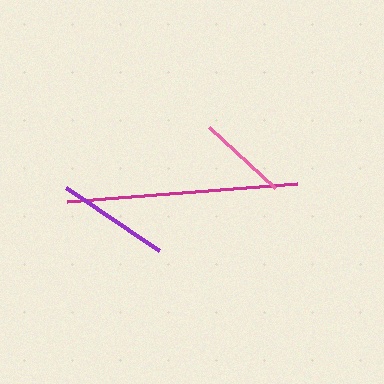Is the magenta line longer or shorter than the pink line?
The magenta line is longer than the pink line.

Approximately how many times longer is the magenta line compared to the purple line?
The magenta line is approximately 2.1 times the length of the purple line.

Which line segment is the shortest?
The pink line is the shortest at approximately 90 pixels.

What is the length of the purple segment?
The purple segment is approximately 112 pixels long.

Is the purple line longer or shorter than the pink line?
The purple line is longer than the pink line.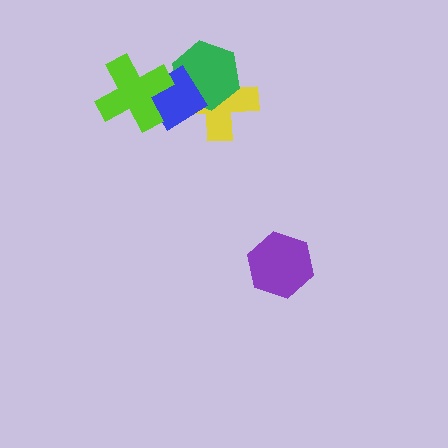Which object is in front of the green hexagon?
The blue diamond is in front of the green hexagon.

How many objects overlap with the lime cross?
1 object overlaps with the lime cross.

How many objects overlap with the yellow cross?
2 objects overlap with the yellow cross.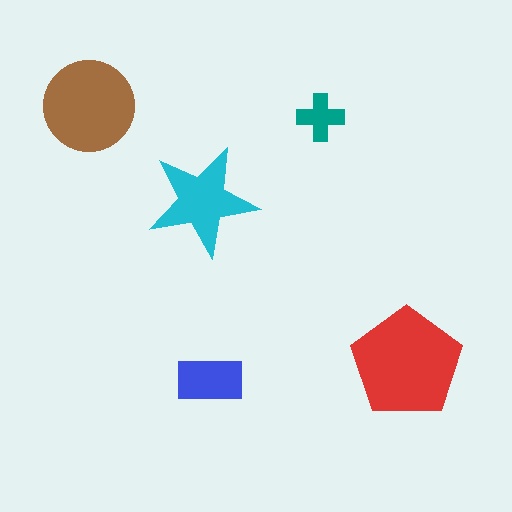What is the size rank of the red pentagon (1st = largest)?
1st.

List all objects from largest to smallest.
The red pentagon, the brown circle, the cyan star, the blue rectangle, the teal cross.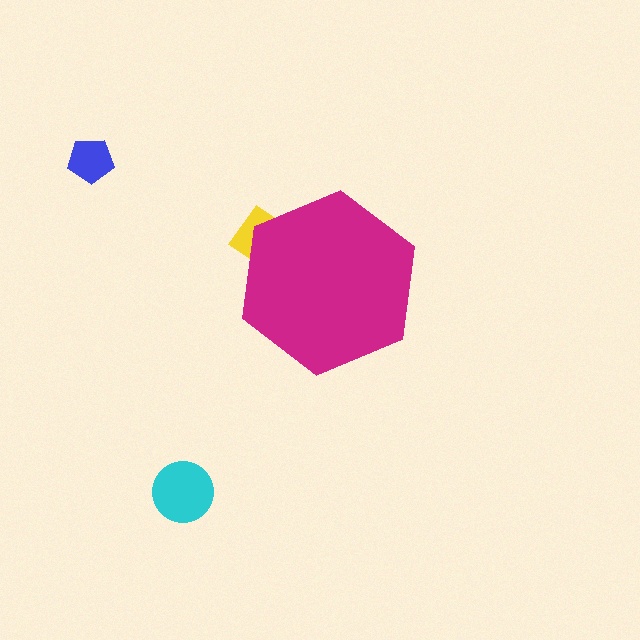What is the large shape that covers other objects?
A magenta hexagon.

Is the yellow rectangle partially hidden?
Yes, the yellow rectangle is partially hidden behind the magenta hexagon.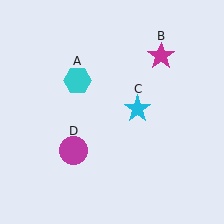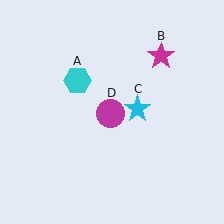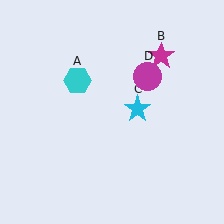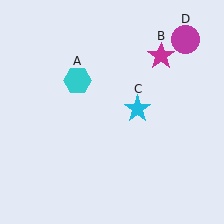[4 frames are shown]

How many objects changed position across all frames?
1 object changed position: magenta circle (object D).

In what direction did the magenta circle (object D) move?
The magenta circle (object D) moved up and to the right.